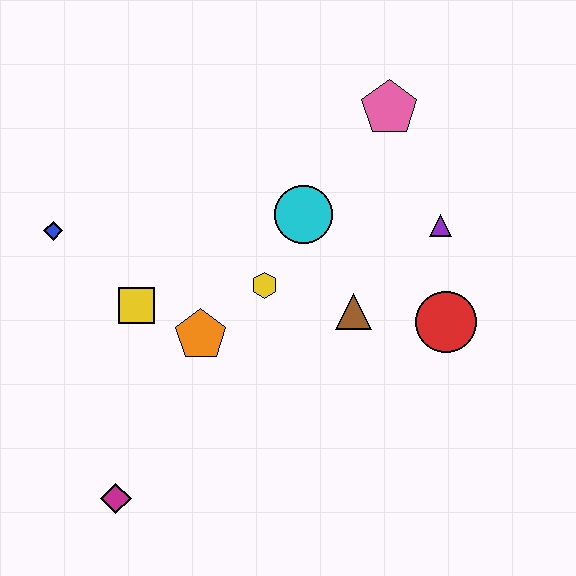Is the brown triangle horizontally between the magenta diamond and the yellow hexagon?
No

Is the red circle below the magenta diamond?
No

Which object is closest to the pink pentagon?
The purple triangle is closest to the pink pentagon.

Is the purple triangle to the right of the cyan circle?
Yes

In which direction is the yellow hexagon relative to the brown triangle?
The yellow hexagon is to the left of the brown triangle.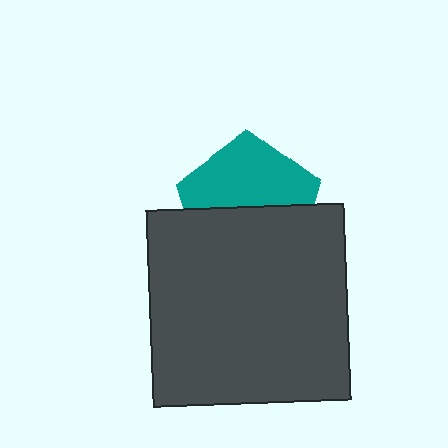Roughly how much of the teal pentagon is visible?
About half of it is visible (roughly 51%).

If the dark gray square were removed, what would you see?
You would see the complete teal pentagon.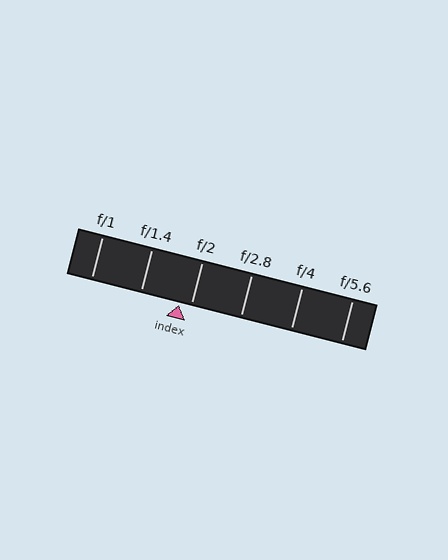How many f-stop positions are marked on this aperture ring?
There are 6 f-stop positions marked.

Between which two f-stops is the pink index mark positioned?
The index mark is between f/1.4 and f/2.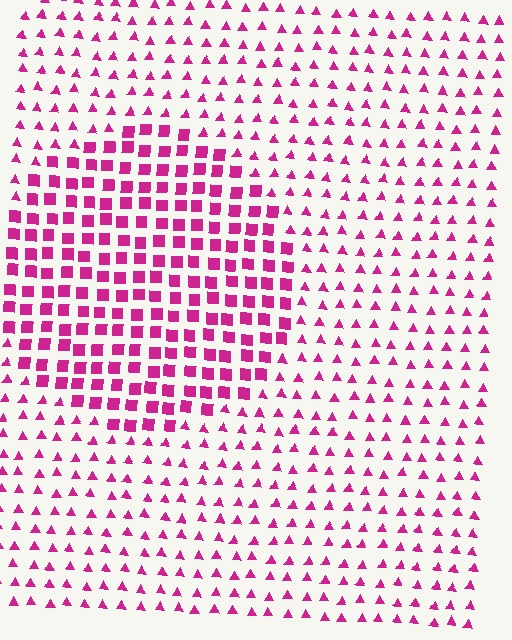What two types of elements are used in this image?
The image uses squares inside the circle region and triangles outside it.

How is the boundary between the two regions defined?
The boundary is defined by a change in element shape: squares inside vs. triangles outside. All elements share the same color and spacing.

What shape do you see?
I see a circle.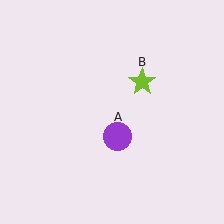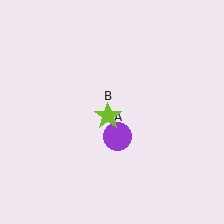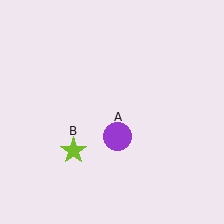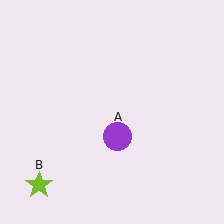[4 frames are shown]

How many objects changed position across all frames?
1 object changed position: lime star (object B).